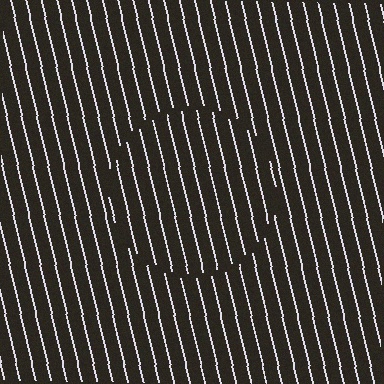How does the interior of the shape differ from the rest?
The interior of the shape contains the same grating, shifted by half a period — the contour is defined by the phase discontinuity where line-ends from the inner and outer gratings abut.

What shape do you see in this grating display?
An illusory circle. The interior of the shape contains the same grating, shifted by half a period — the contour is defined by the phase discontinuity where line-ends from the inner and outer gratings abut.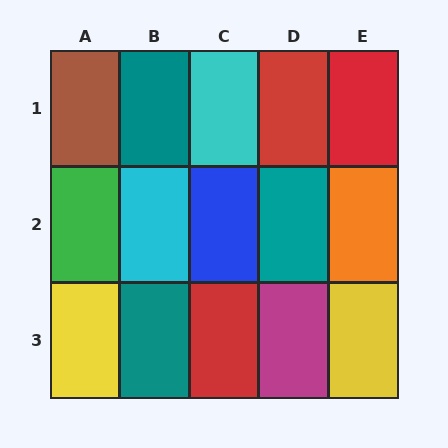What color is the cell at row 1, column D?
Red.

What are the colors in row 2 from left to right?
Green, cyan, blue, teal, orange.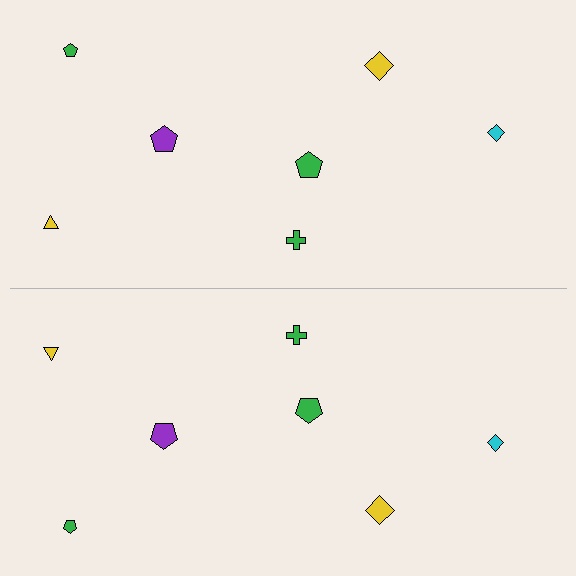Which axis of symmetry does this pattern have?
The pattern has a horizontal axis of symmetry running through the center of the image.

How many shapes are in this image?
There are 14 shapes in this image.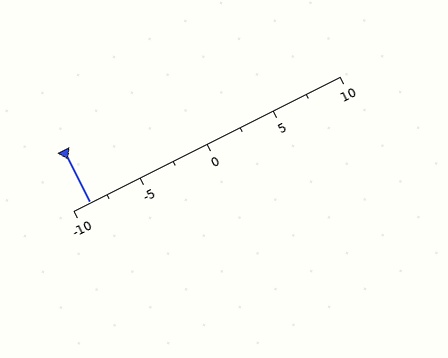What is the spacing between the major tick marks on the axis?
The major ticks are spaced 5 apart.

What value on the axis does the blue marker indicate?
The marker indicates approximately -8.8.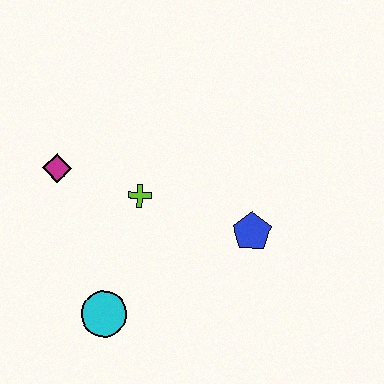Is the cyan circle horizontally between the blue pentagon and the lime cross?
No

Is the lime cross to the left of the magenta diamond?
No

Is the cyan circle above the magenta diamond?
No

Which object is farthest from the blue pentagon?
The magenta diamond is farthest from the blue pentagon.